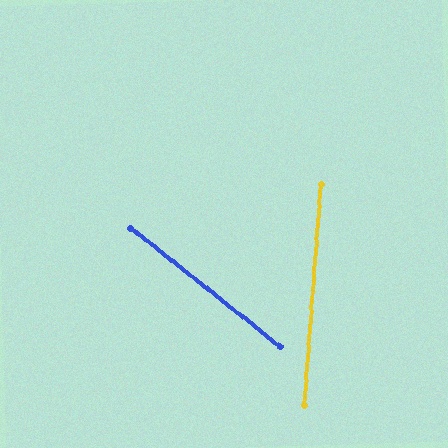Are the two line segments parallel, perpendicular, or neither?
Neither parallel nor perpendicular — they differ by about 56°.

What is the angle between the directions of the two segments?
Approximately 56 degrees.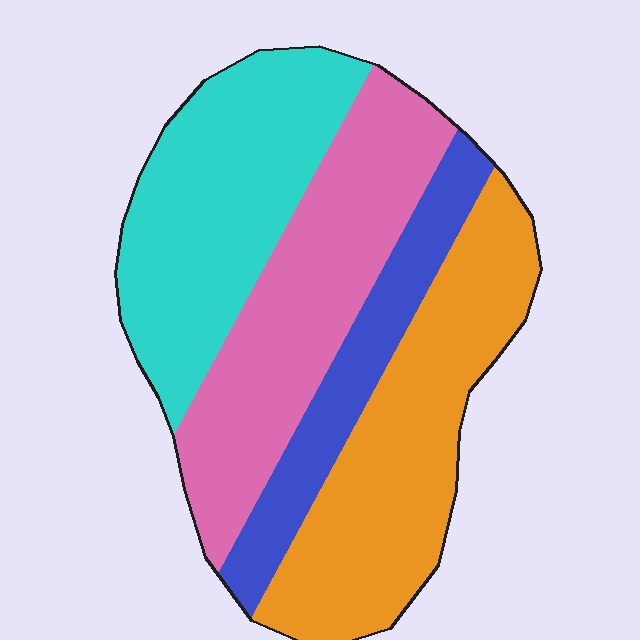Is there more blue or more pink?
Pink.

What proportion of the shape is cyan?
Cyan takes up about one quarter (1/4) of the shape.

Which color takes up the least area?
Blue, at roughly 15%.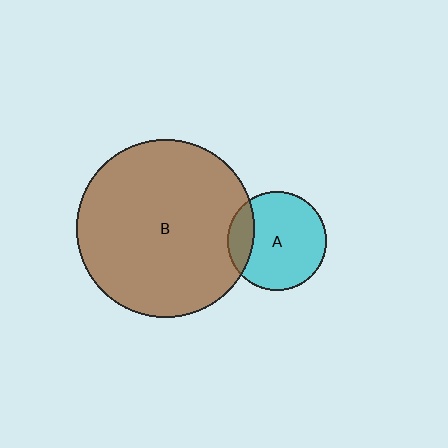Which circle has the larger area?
Circle B (brown).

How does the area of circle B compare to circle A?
Approximately 3.2 times.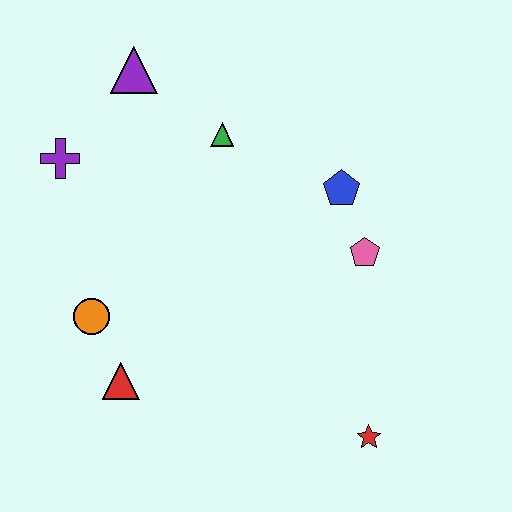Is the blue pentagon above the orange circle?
Yes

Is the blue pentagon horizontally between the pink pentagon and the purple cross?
Yes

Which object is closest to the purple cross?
The purple triangle is closest to the purple cross.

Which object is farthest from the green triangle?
The red star is farthest from the green triangle.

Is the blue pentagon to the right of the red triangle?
Yes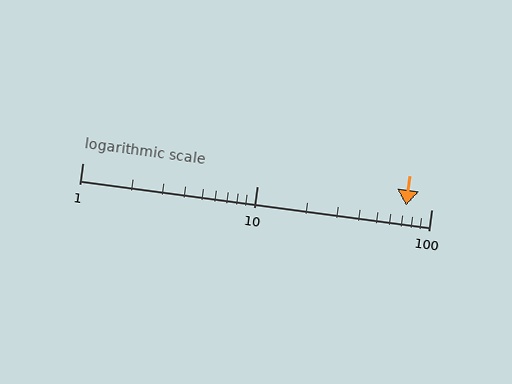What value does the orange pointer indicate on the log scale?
The pointer indicates approximately 72.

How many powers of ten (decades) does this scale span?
The scale spans 2 decades, from 1 to 100.